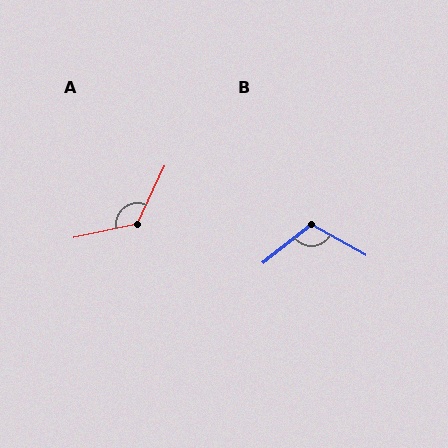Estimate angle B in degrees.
Approximately 112 degrees.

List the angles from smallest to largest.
B (112°), A (127°).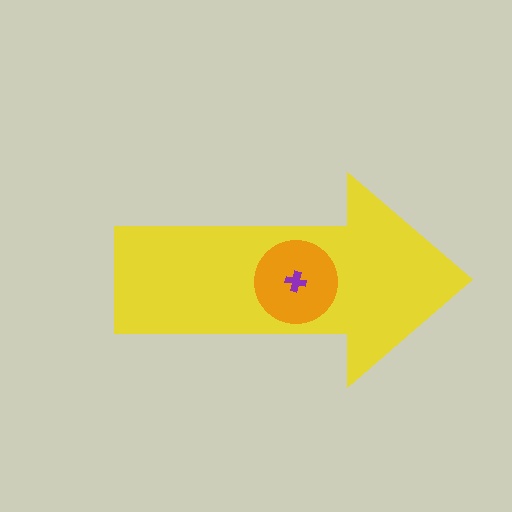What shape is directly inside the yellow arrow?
The orange circle.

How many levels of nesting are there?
3.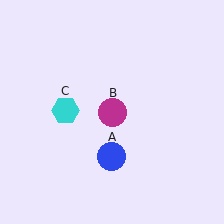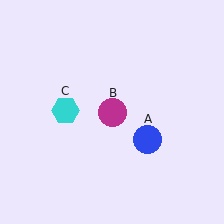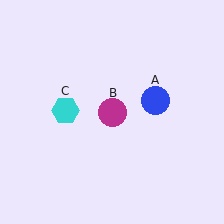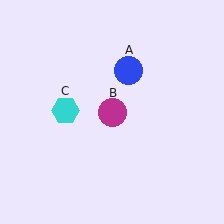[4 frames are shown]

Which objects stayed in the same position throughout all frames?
Magenta circle (object B) and cyan hexagon (object C) remained stationary.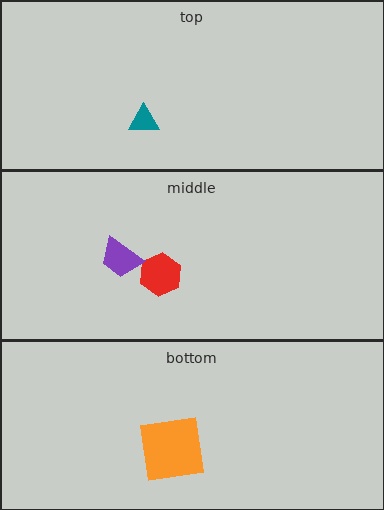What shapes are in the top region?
The teal triangle.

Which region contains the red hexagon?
The middle region.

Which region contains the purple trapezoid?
The middle region.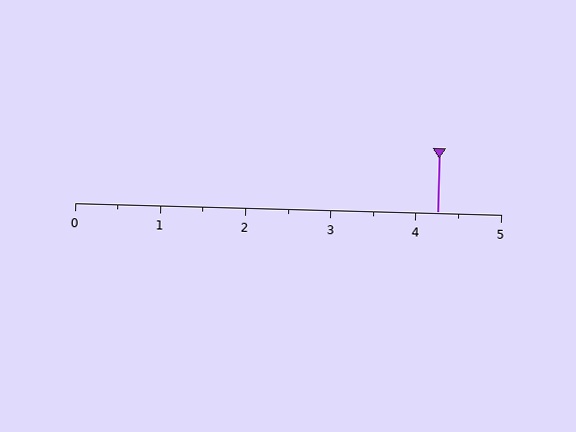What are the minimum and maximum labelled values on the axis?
The axis runs from 0 to 5.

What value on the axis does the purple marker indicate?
The marker indicates approximately 4.2.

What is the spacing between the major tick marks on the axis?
The major ticks are spaced 1 apart.